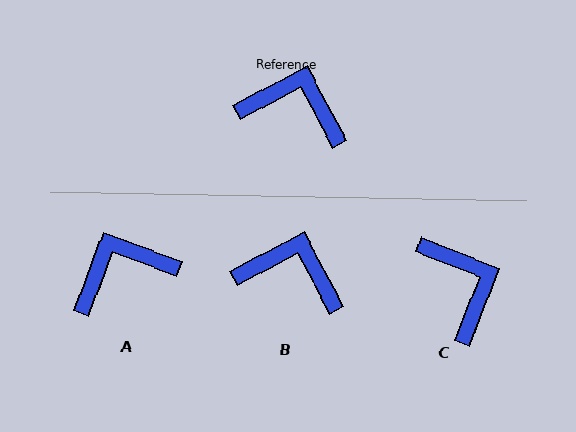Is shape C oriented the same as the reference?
No, it is off by about 50 degrees.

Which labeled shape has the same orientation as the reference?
B.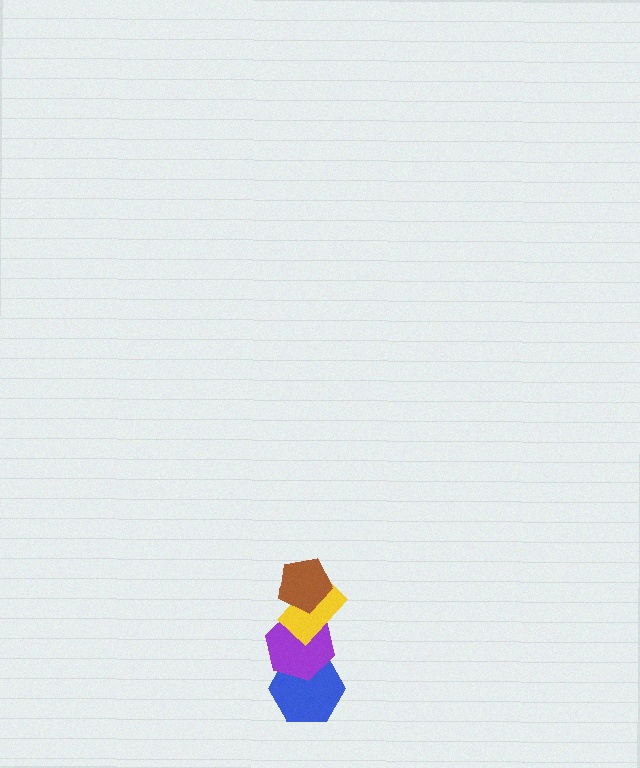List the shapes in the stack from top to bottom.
From top to bottom: the brown pentagon, the yellow rectangle, the purple hexagon, the blue hexagon.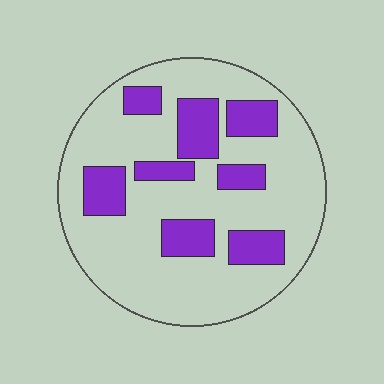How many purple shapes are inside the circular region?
8.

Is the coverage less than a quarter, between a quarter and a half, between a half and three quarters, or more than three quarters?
Between a quarter and a half.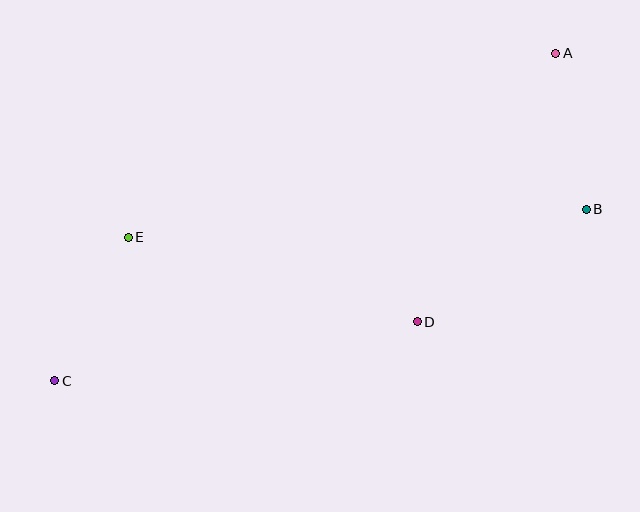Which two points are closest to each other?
Points A and B are closest to each other.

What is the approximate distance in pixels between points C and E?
The distance between C and E is approximately 161 pixels.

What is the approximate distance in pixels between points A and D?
The distance between A and D is approximately 302 pixels.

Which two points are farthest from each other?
Points A and C are farthest from each other.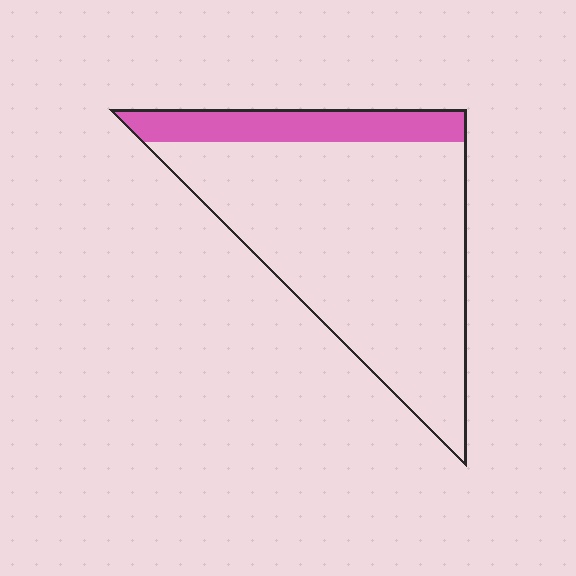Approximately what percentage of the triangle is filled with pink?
Approximately 20%.